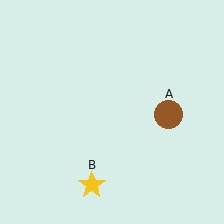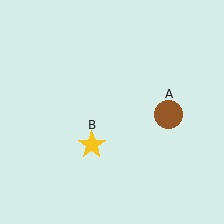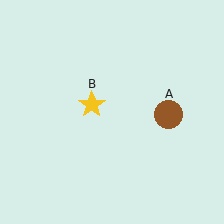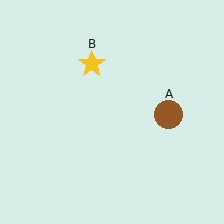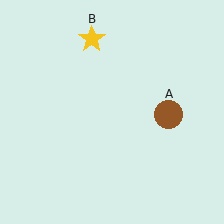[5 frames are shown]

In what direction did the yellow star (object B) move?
The yellow star (object B) moved up.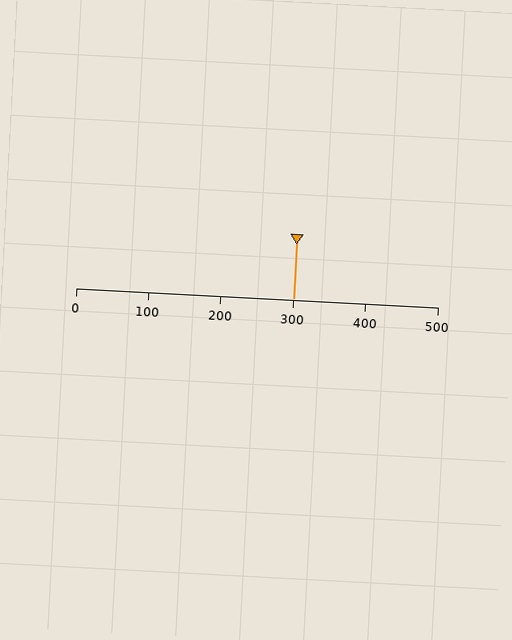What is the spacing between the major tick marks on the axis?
The major ticks are spaced 100 apart.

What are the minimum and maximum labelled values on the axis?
The axis runs from 0 to 500.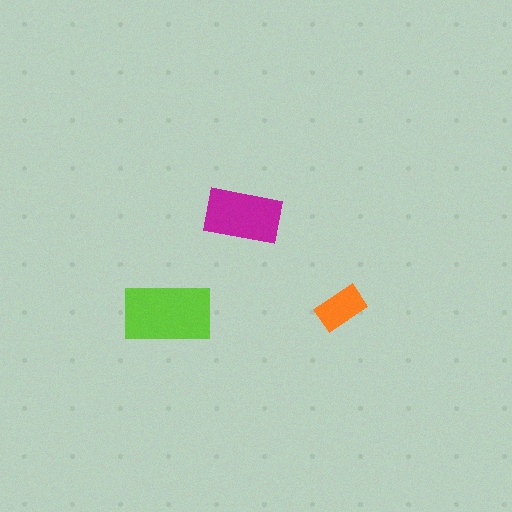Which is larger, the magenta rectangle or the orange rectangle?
The magenta one.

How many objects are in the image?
There are 3 objects in the image.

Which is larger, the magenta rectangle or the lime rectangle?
The lime one.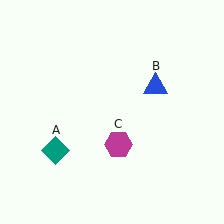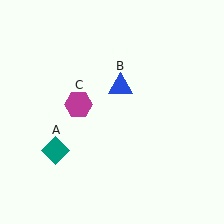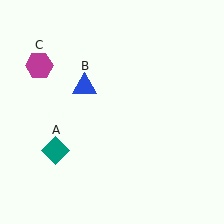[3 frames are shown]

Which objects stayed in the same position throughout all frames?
Teal diamond (object A) remained stationary.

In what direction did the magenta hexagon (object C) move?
The magenta hexagon (object C) moved up and to the left.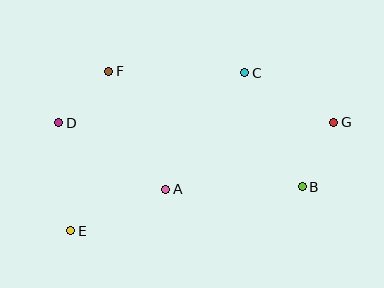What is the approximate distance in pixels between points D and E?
The distance between D and E is approximately 109 pixels.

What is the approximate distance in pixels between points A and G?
The distance between A and G is approximately 181 pixels.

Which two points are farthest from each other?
Points E and G are farthest from each other.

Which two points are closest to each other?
Points D and F are closest to each other.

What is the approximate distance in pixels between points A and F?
The distance between A and F is approximately 131 pixels.